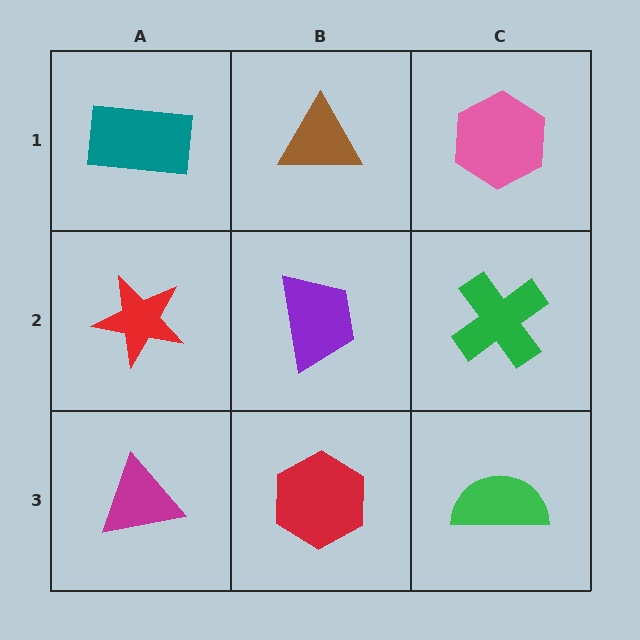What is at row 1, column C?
A pink hexagon.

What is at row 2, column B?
A purple trapezoid.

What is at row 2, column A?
A red star.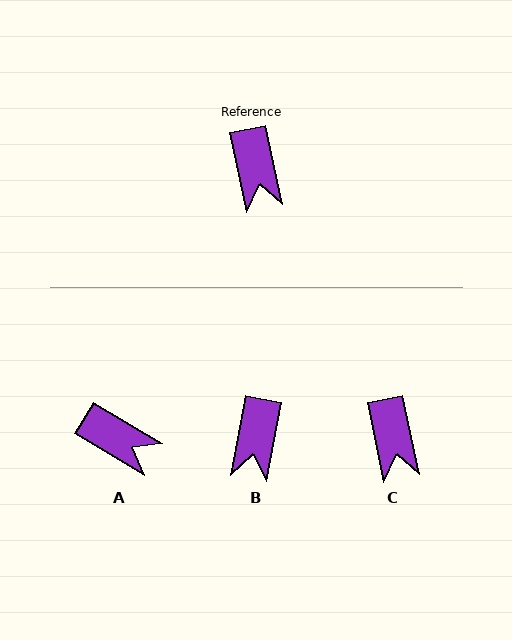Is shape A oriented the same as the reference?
No, it is off by about 48 degrees.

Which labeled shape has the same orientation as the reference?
C.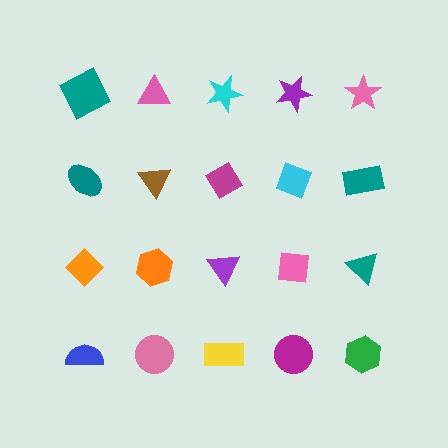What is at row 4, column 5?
A green hexagon.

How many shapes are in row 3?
5 shapes.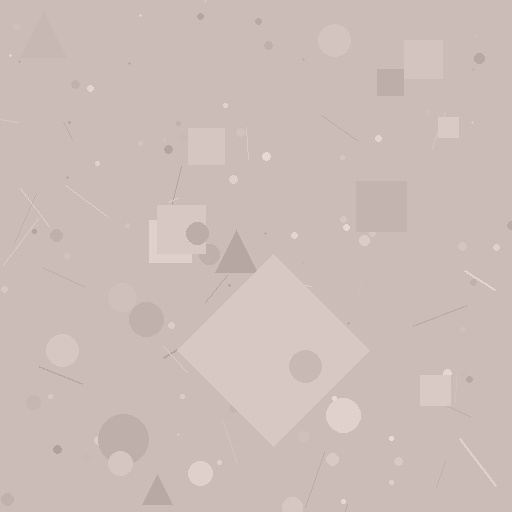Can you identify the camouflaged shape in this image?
The camouflaged shape is a diamond.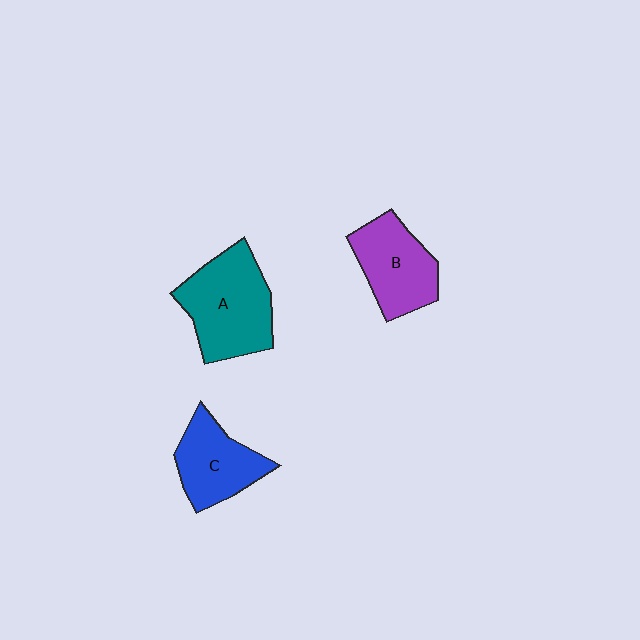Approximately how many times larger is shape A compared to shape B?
Approximately 1.3 times.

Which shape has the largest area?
Shape A (teal).